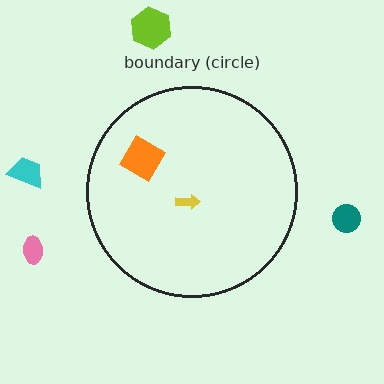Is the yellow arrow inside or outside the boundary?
Inside.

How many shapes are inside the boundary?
2 inside, 4 outside.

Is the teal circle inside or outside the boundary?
Outside.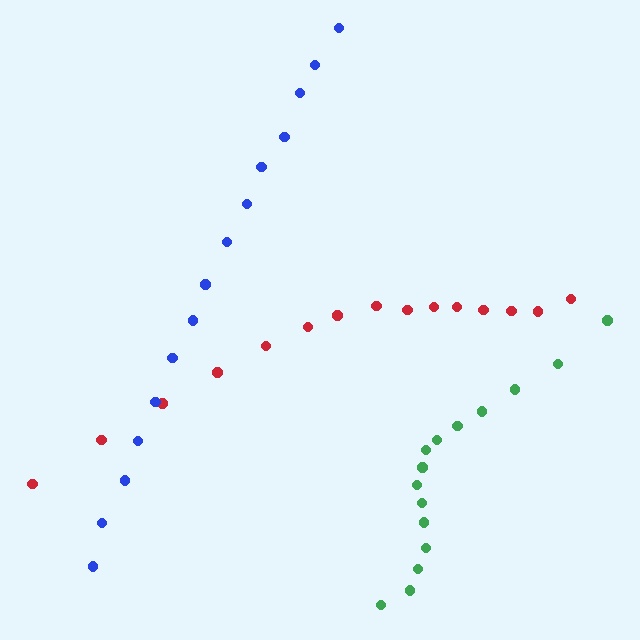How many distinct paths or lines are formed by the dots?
There are 3 distinct paths.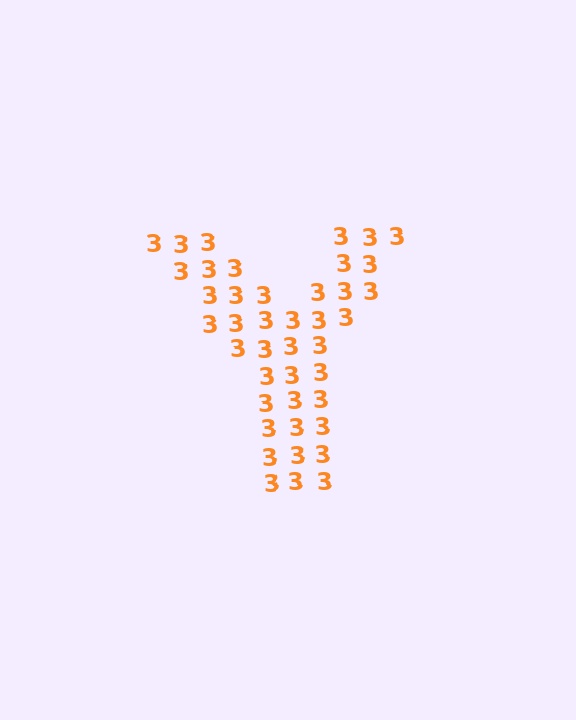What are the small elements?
The small elements are digit 3's.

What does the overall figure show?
The overall figure shows the letter Y.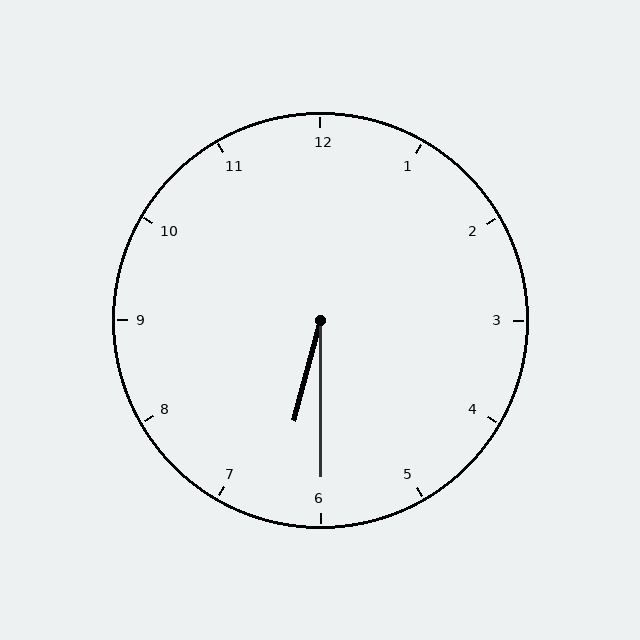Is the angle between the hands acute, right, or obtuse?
It is acute.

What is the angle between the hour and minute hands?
Approximately 15 degrees.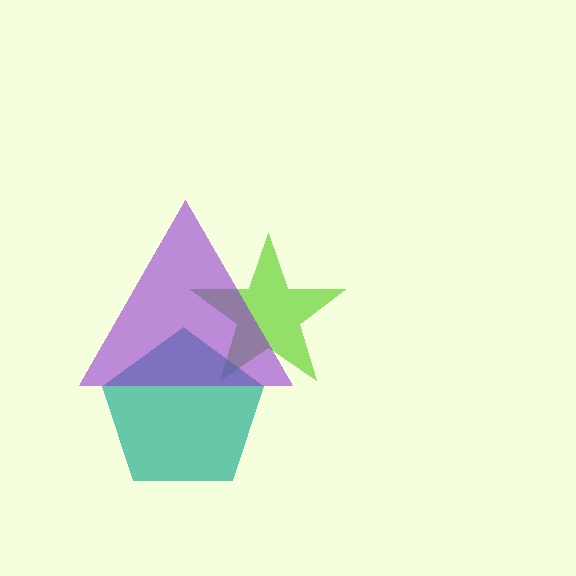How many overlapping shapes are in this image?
There are 3 overlapping shapes in the image.